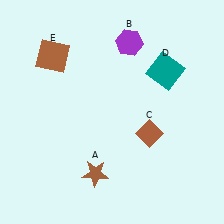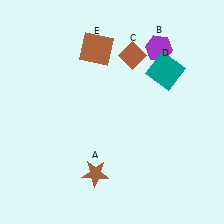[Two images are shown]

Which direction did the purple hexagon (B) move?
The purple hexagon (B) moved right.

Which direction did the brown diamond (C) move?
The brown diamond (C) moved up.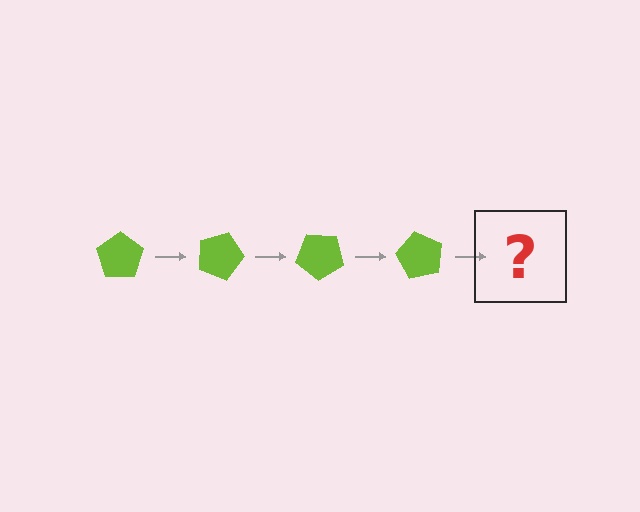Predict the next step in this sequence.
The next step is a lime pentagon rotated 80 degrees.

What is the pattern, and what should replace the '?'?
The pattern is that the pentagon rotates 20 degrees each step. The '?' should be a lime pentagon rotated 80 degrees.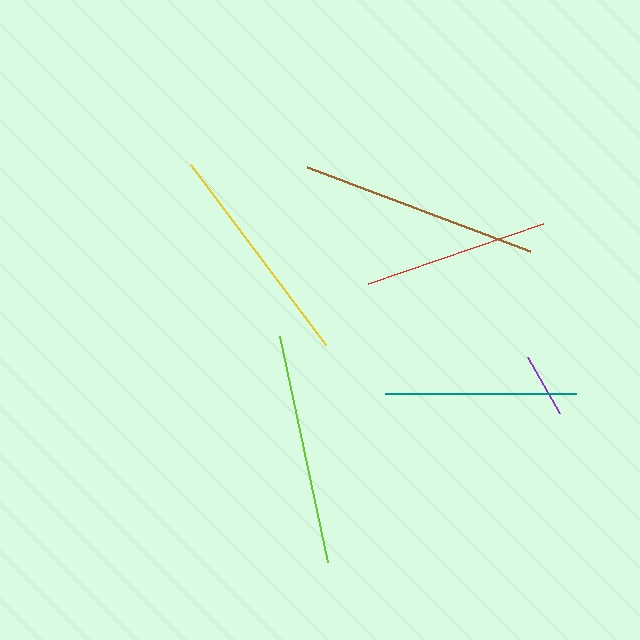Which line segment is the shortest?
The purple line is the shortest at approximately 66 pixels.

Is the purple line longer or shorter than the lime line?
The lime line is longer than the purple line.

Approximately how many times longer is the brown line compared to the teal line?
The brown line is approximately 1.2 times the length of the teal line.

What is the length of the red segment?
The red segment is approximately 185 pixels long.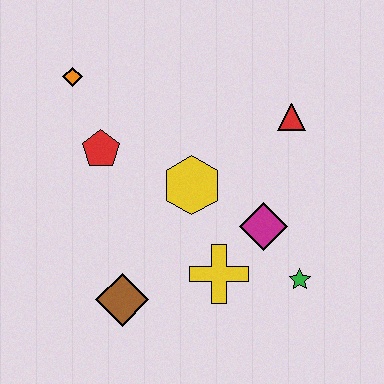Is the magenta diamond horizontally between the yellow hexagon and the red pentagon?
No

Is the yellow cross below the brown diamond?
No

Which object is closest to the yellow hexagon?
The magenta diamond is closest to the yellow hexagon.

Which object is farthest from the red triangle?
The brown diamond is farthest from the red triangle.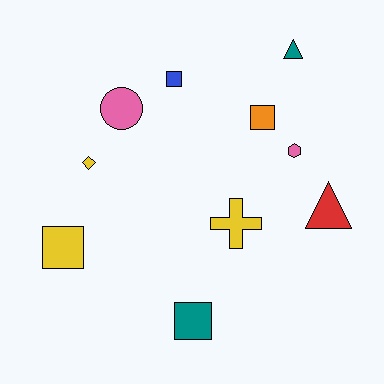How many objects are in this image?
There are 10 objects.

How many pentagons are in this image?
There are no pentagons.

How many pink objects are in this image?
There are 2 pink objects.